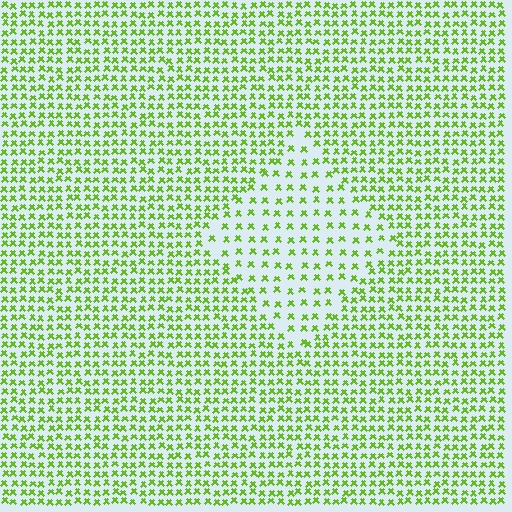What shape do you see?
I see a diamond.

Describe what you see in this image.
The image contains small lime elements arranged at two different densities. A diamond-shaped region is visible where the elements are less densely packed than the surrounding area.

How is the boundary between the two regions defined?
The boundary is defined by a change in element density (approximately 2.0x ratio). All elements are the same color, size, and shape.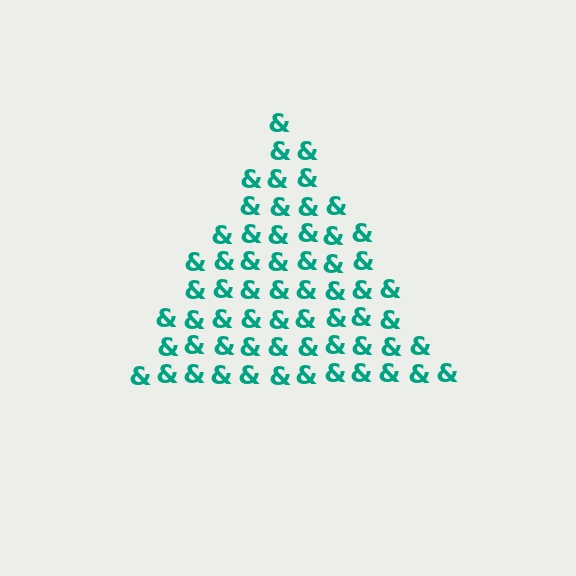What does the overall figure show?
The overall figure shows a triangle.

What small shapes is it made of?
It is made of small ampersands.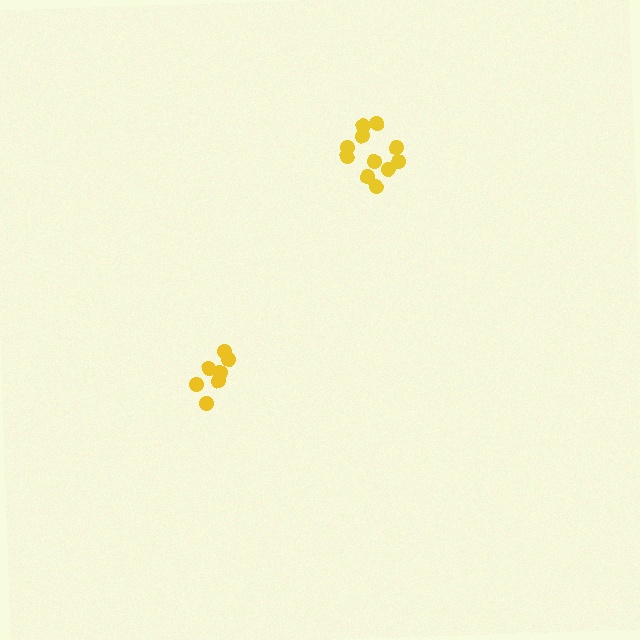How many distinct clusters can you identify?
There are 2 distinct clusters.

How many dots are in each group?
Group 1: 7 dots, Group 2: 11 dots (18 total).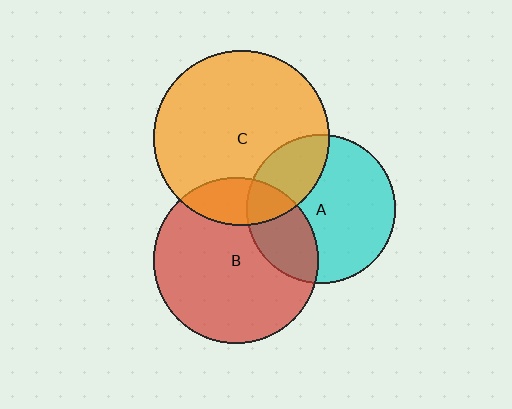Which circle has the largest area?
Circle C (orange).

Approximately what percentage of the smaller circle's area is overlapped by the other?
Approximately 30%.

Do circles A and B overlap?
Yes.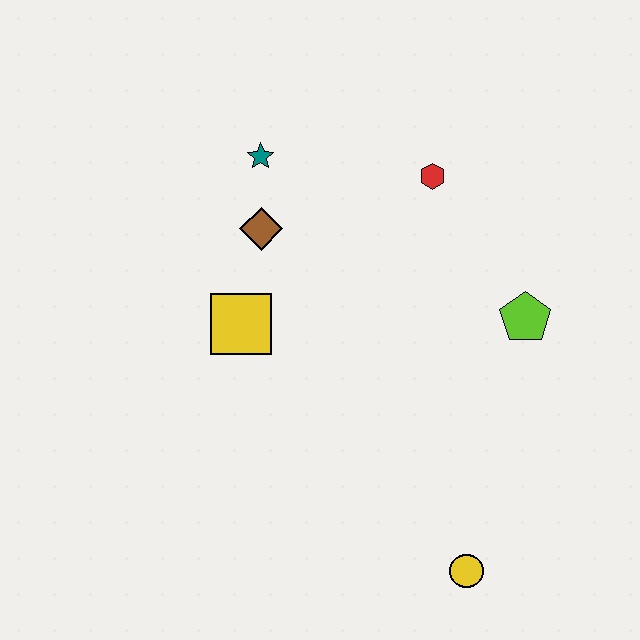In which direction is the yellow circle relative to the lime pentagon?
The yellow circle is below the lime pentagon.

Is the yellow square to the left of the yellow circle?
Yes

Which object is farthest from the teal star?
The yellow circle is farthest from the teal star.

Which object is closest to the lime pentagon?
The red hexagon is closest to the lime pentagon.